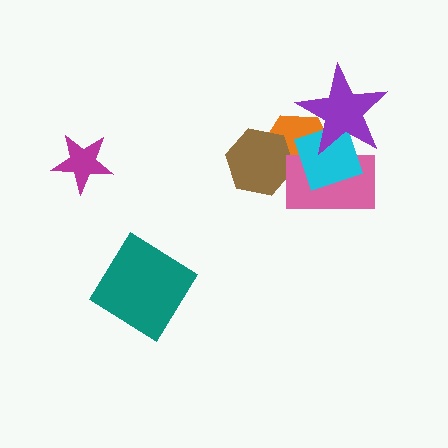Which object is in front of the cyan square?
The purple star is in front of the cyan square.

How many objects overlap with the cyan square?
3 objects overlap with the cyan square.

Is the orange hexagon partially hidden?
Yes, it is partially covered by another shape.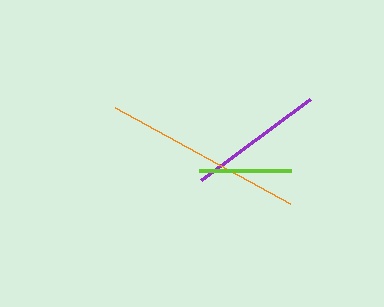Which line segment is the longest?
The orange line is the longest at approximately 200 pixels.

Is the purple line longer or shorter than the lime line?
The purple line is longer than the lime line.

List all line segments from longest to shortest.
From longest to shortest: orange, purple, lime.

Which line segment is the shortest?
The lime line is the shortest at approximately 92 pixels.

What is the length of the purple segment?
The purple segment is approximately 135 pixels long.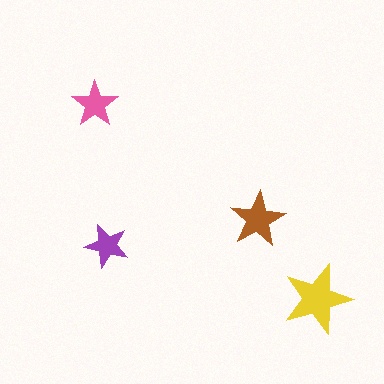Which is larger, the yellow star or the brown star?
The yellow one.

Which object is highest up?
The pink star is topmost.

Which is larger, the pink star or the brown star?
The brown one.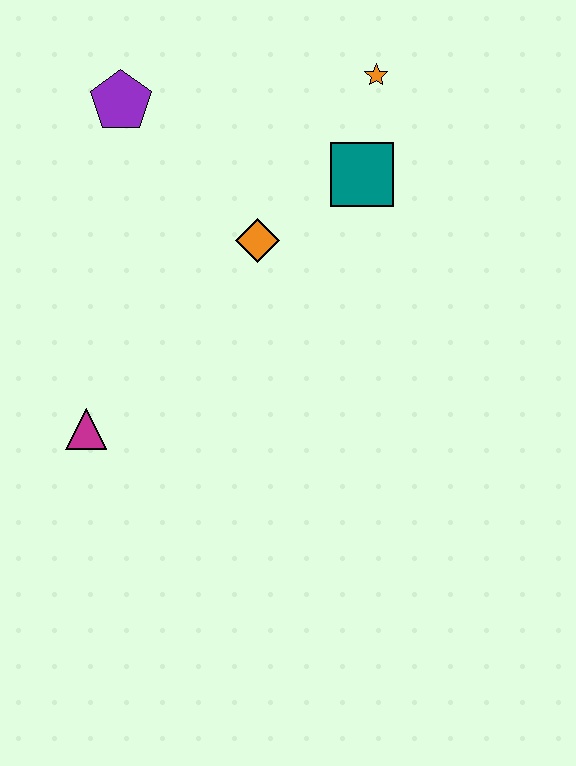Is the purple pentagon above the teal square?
Yes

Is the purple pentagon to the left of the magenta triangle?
No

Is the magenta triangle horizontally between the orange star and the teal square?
No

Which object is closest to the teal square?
The orange star is closest to the teal square.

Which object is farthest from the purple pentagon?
The magenta triangle is farthest from the purple pentagon.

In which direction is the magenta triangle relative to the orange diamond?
The magenta triangle is below the orange diamond.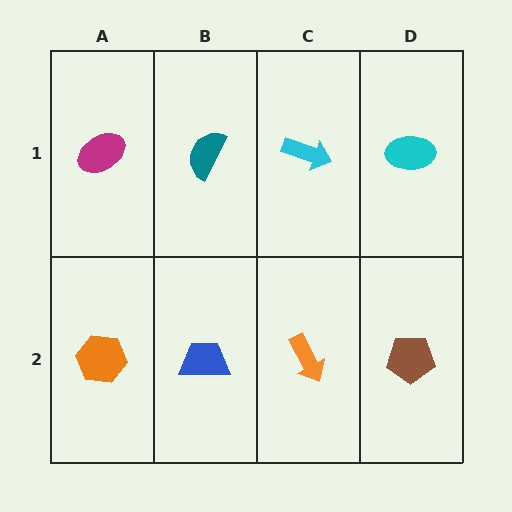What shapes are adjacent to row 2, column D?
A cyan ellipse (row 1, column D), an orange arrow (row 2, column C).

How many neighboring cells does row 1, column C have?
3.